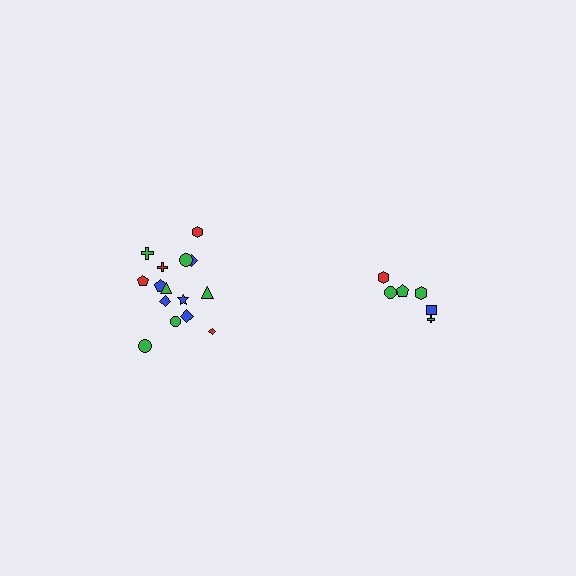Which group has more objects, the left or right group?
The left group.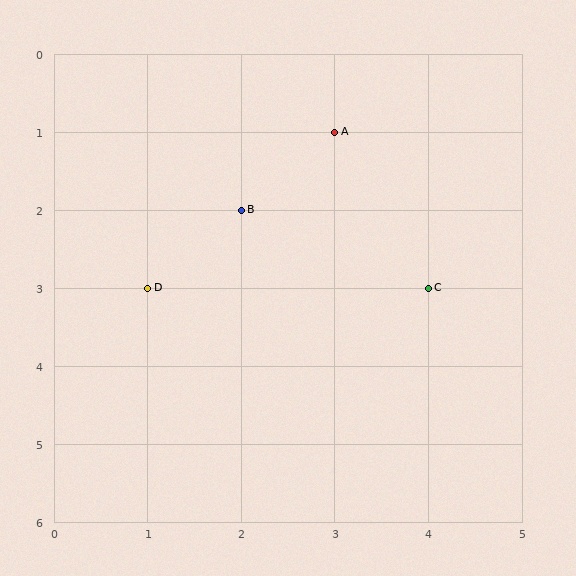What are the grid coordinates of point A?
Point A is at grid coordinates (3, 1).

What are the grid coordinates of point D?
Point D is at grid coordinates (1, 3).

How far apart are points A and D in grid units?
Points A and D are 2 columns and 2 rows apart (about 2.8 grid units diagonally).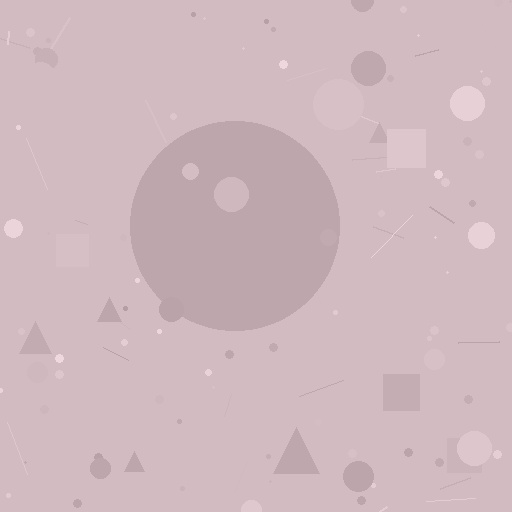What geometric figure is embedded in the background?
A circle is embedded in the background.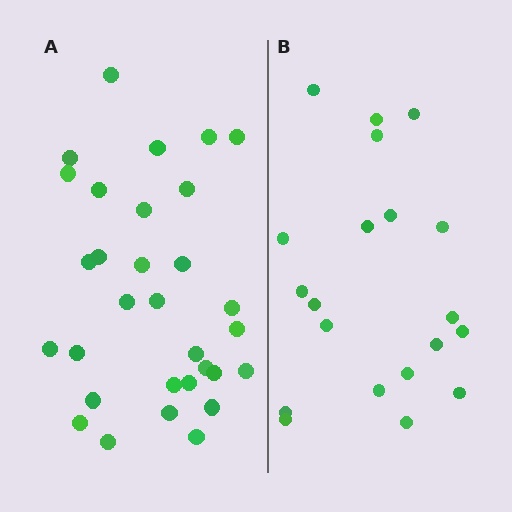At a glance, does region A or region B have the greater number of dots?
Region A (the left region) has more dots.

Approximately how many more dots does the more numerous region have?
Region A has roughly 12 or so more dots than region B.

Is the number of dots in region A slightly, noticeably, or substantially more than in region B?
Region A has substantially more. The ratio is roughly 1.6 to 1.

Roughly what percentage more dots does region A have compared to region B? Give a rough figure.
About 55% more.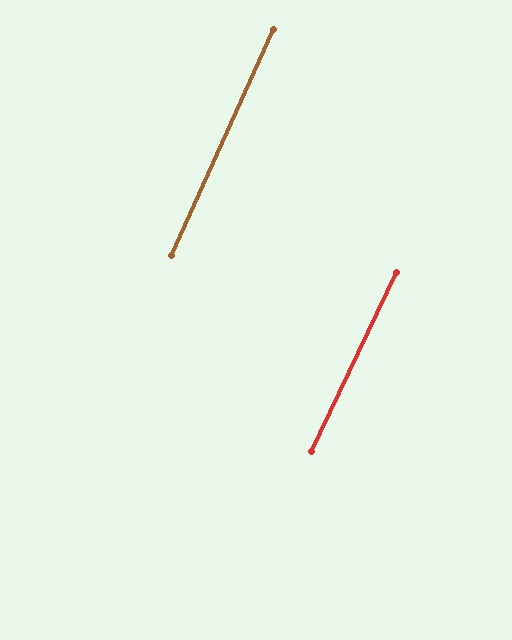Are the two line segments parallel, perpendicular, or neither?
Parallel — their directions differ by only 1.2°.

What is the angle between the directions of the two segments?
Approximately 1 degree.